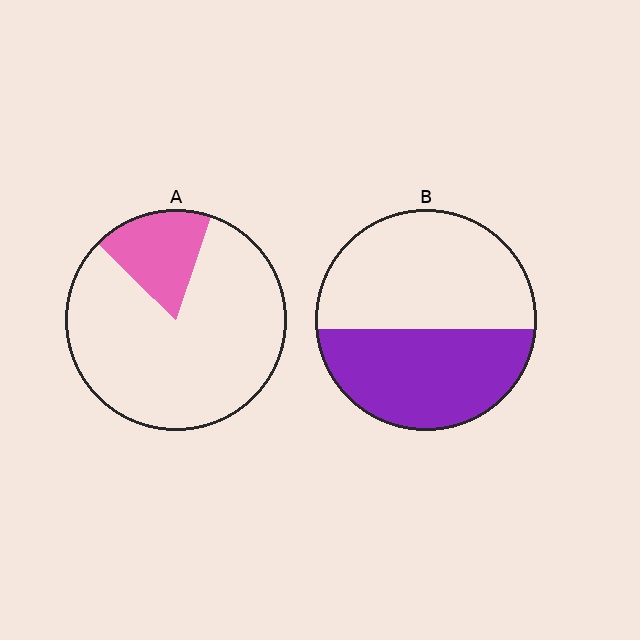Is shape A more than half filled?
No.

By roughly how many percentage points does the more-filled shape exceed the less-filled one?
By roughly 25 percentage points (B over A).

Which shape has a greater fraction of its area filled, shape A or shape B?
Shape B.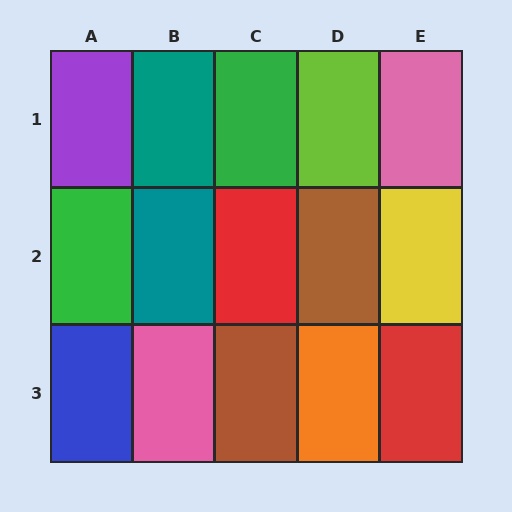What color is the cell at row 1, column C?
Green.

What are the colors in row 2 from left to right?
Green, teal, red, brown, yellow.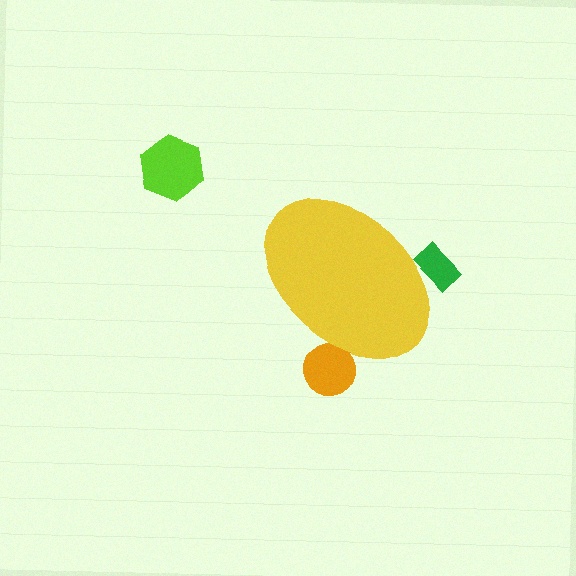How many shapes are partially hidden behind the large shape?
2 shapes are partially hidden.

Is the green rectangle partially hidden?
Yes, the green rectangle is partially hidden behind the yellow ellipse.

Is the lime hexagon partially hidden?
No, the lime hexagon is fully visible.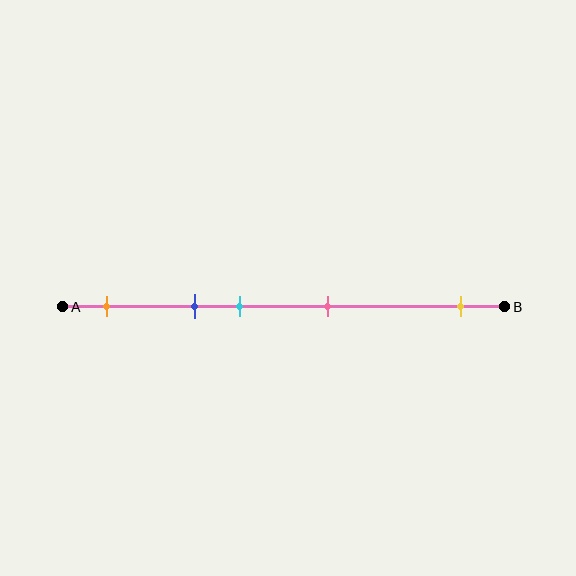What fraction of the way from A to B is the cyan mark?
The cyan mark is approximately 40% (0.4) of the way from A to B.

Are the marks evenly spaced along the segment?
No, the marks are not evenly spaced.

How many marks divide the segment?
There are 5 marks dividing the segment.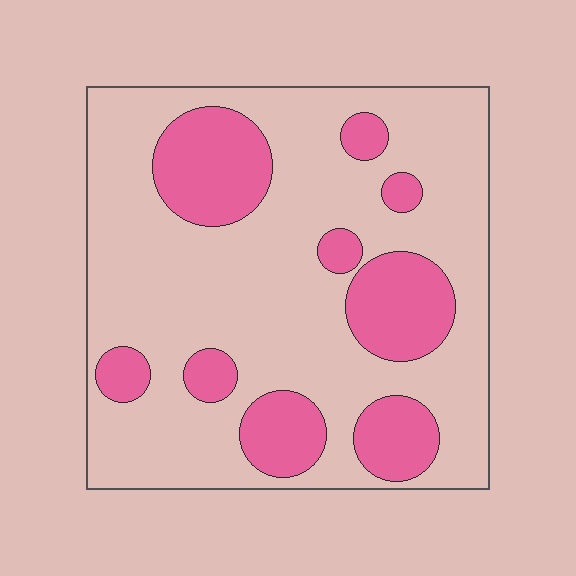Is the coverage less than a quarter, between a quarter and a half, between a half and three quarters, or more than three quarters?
Between a quarter and a half.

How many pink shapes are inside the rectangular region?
9.